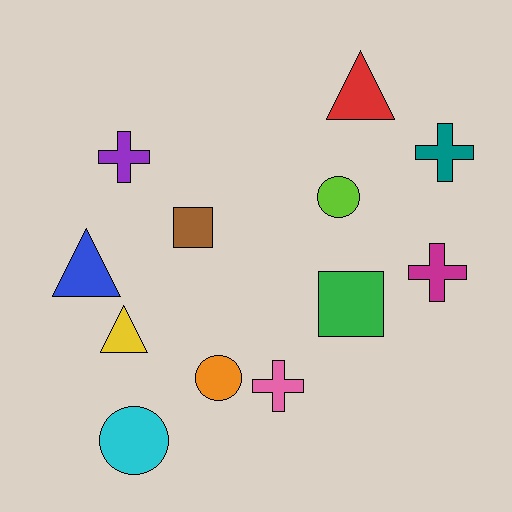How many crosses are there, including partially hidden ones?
There are 4 crosses.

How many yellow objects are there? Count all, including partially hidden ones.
There is 1 yellow object.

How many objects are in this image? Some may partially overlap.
There are 12 objects.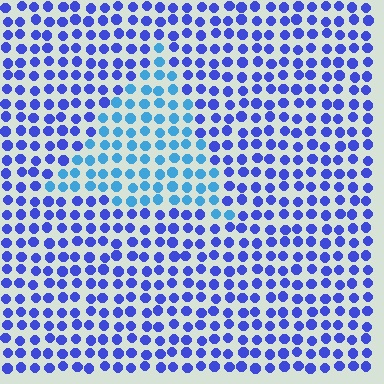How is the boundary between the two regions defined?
The boundary is defined purely by a slight shift in hue (about 36 degrees). Spacing, size, and orientation are identical on both sides.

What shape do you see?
I see a triangle.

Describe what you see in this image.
The image is filled with small blue elements in a uniform arrangement. A triangle-shaped region is visible where the elements are tinted to a slightly different hue, forming a subtle color boundary.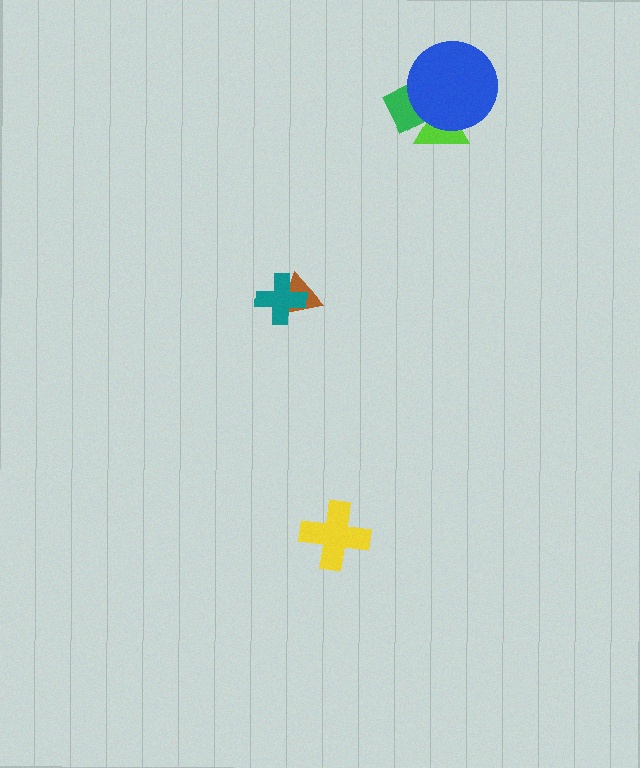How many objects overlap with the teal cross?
1 object overlaps with the teal cross.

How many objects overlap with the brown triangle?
1 object overlaps with the brown triangle.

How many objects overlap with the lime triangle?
2 objects overlap with the lime triangle.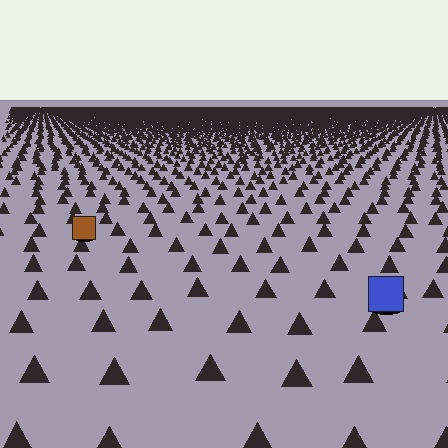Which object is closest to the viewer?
The blue square is closest. The texture marks near it are larger and more spread out.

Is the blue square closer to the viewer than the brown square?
Yes. The blue square is closer — you can tell from the texture gradient: the ground texture is coarser near it.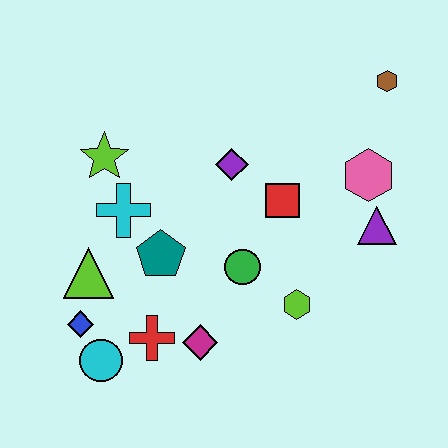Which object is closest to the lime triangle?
The blue diamond is closest to the lime triangle.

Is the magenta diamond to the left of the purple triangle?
Yes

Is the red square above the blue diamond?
Yes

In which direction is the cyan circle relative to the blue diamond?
The cyan circle is below the blue diamond.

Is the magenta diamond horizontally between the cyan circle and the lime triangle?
No